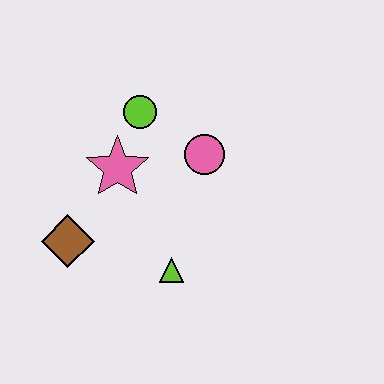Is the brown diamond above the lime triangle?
Yes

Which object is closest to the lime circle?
The pink star is closest to the lime circle.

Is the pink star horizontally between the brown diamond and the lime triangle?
Yes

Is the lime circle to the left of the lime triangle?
Yes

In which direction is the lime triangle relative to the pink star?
The lime triangle is below the pink star.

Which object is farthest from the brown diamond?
The pink circle is farthest from the brown diamond.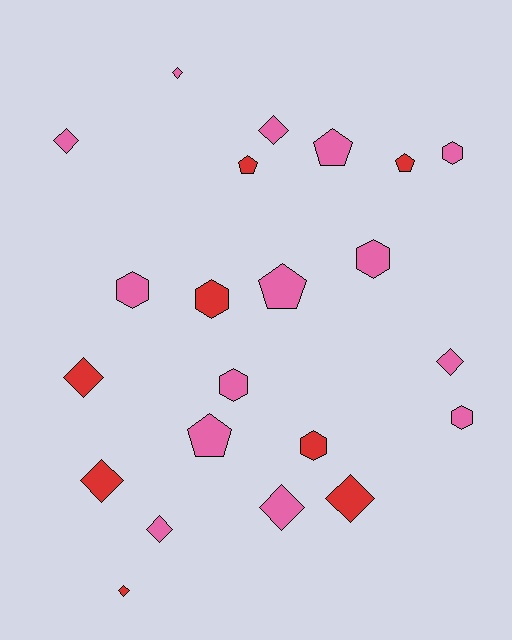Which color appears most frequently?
Pink, with 14 objects.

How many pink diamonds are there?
There are 6 pink diamonds.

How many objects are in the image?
There are 22 objects.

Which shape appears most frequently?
Diamond, with 10 objects.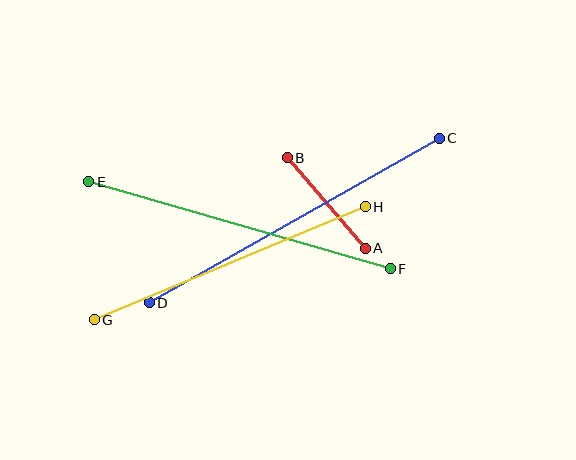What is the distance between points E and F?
The distance is approximately 314 pixels.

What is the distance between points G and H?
The distance is approximately 294 pixels.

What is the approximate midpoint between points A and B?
The midpoint is at approximately (326, 203) pixels.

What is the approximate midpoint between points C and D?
The midpoint is at approximately (294, 221) pixels.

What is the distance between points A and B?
The distance is approximately 120 pixels.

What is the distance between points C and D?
The distance is approximately 333 pixels.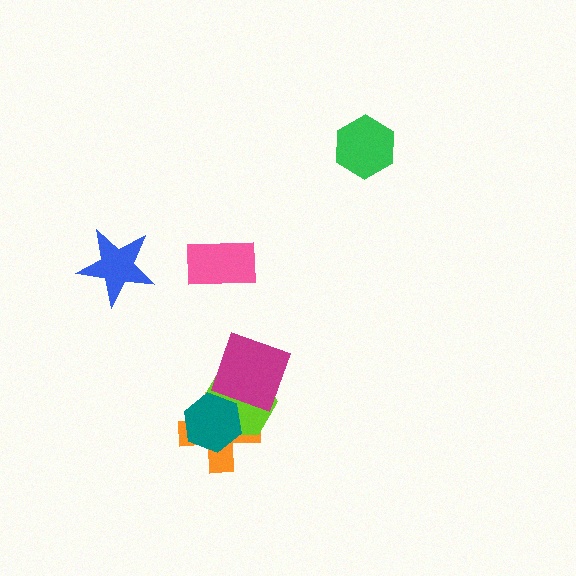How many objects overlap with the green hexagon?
0 objects overlap with the green hexagon.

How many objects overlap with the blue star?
0 objects overlap with the blue star.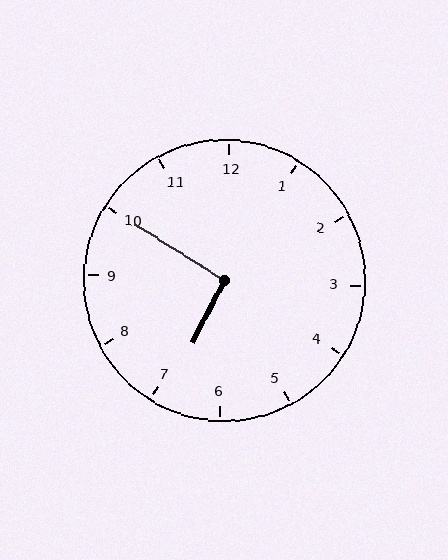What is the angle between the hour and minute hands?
Approximately 95 degrees.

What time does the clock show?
6:50.